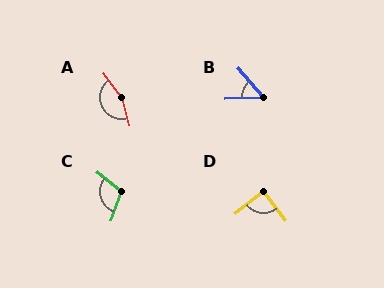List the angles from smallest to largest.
B (51°), D (89°), C (108°), A (157°).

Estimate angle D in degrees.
Approximately 89 degrees.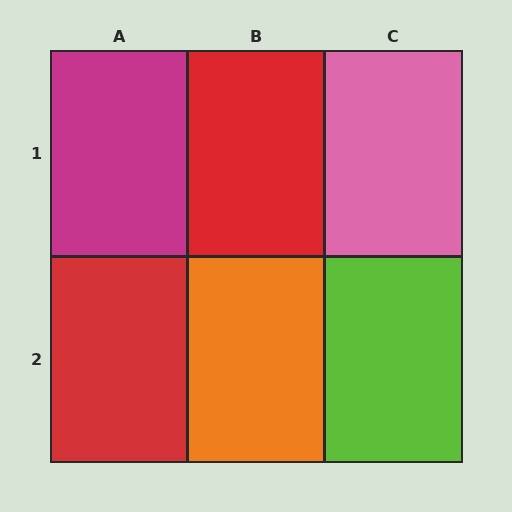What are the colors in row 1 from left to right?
Magenta, red, pink.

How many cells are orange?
1 cell is orange.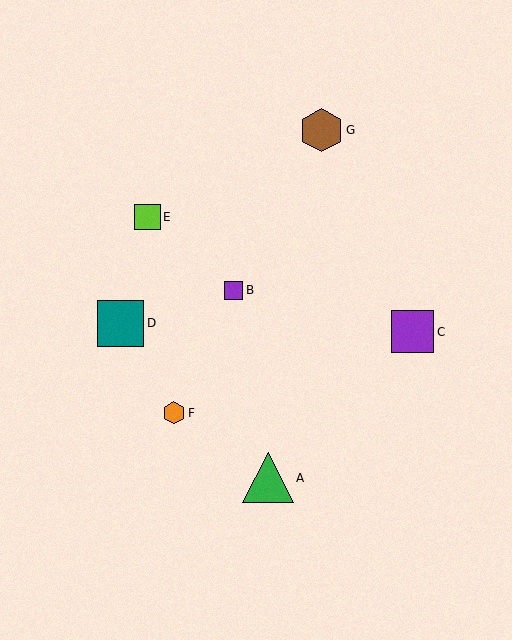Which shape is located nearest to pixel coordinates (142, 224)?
The lime square (labeled E) at (147, 217) is nearest to that location.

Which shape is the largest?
The green triangle (labeled A) is the largest.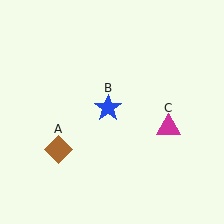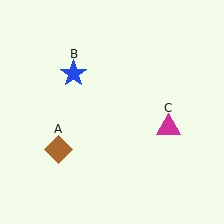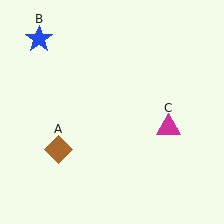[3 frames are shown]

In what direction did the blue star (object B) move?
The blue star (object B) moved up and to the left.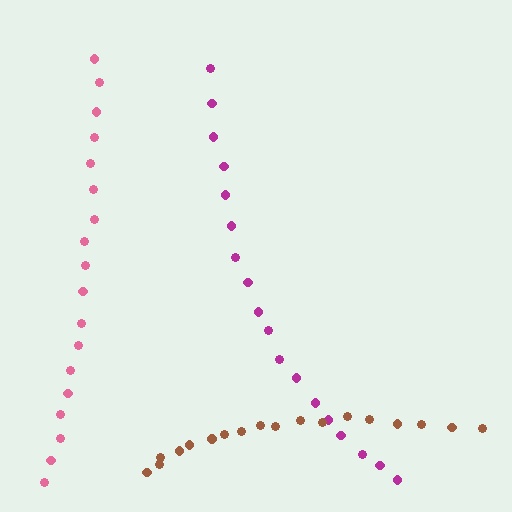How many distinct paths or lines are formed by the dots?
There are 3 distinct paths.